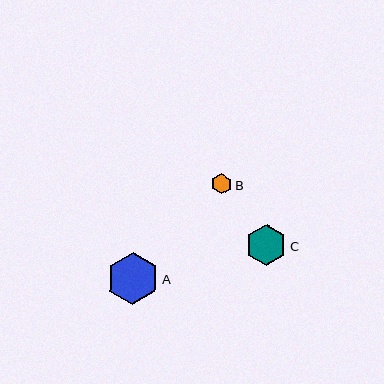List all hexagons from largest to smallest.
From largest to smallest: A, C, B.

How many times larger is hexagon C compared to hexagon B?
Hexagon C is approximately 2.0 times the size of hexagon B.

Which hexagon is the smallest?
Hexagon B is the smallest with a size of approximately 20 pixels.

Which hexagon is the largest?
Hexagon A is the largest with a size of approximately 52 pixels.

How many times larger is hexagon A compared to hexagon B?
Hexagon A is approximately 2.6 times the size of hexagon B.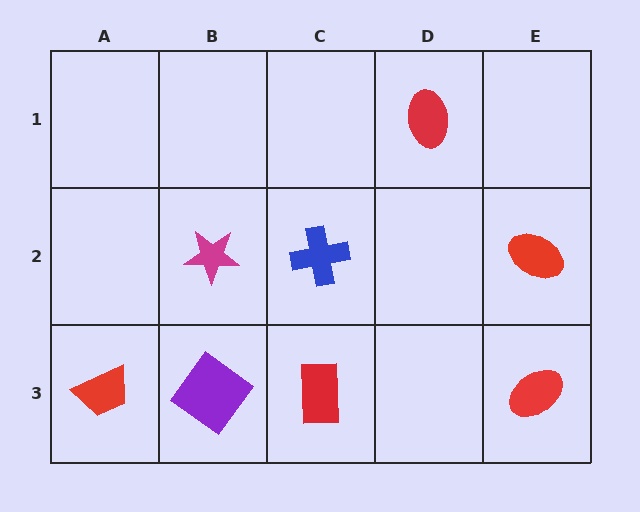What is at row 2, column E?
A red ellipse.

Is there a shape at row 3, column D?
No, that cell is empty.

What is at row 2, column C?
A blue cross.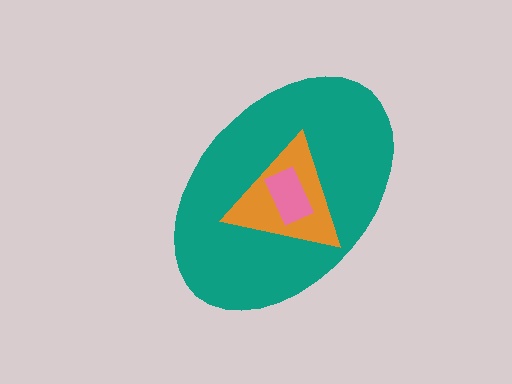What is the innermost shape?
The pink rectangle.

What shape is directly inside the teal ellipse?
The orange triangle.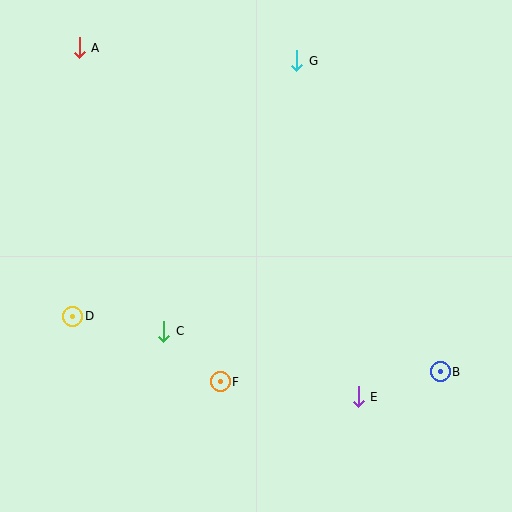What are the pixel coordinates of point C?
Point C is at (164, 331).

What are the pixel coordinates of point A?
Point A is at (79, 48).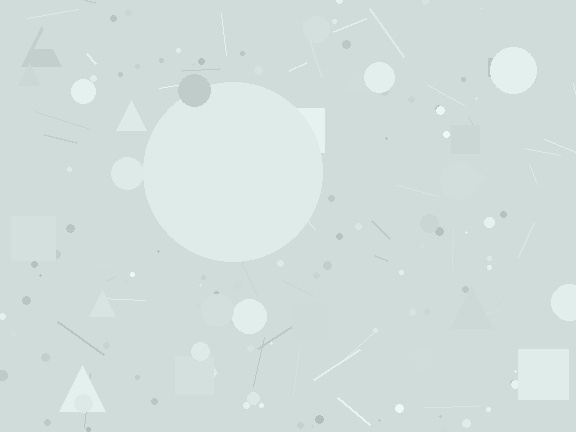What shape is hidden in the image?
A circle is hidden in the image.